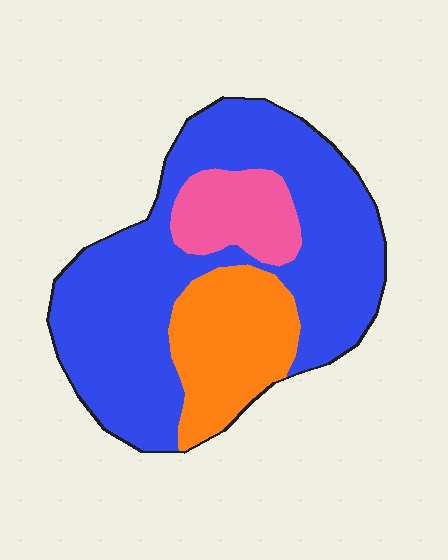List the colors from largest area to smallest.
From largest to smallest: blue, orange, pink.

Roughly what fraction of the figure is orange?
Orange covers roughly 20% of the figure.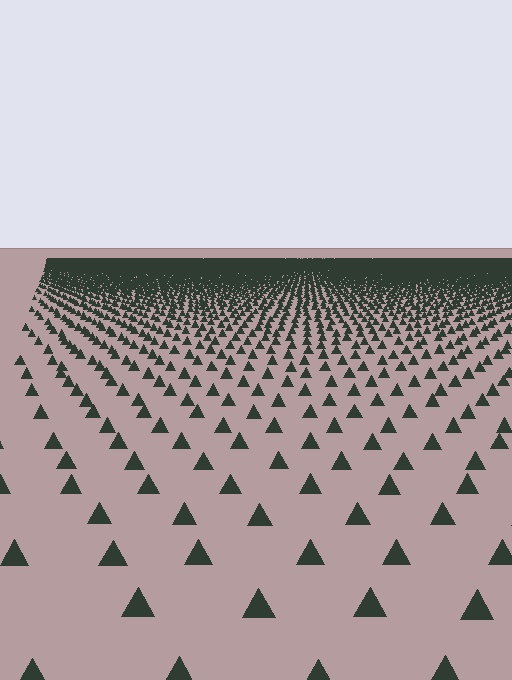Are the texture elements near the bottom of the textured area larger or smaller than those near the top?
Larger. Near the bottom, elements are closer to the viewer and appear at a bigger on-screen size.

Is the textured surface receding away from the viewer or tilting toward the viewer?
The surface is receding away from the viewer. Texture elements get smaller and denser toward the top.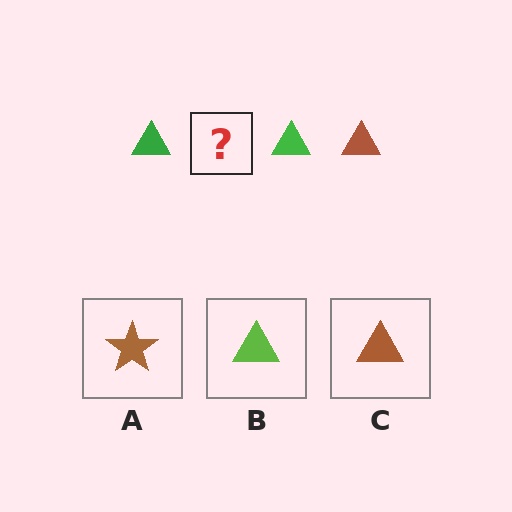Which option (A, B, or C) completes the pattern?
C.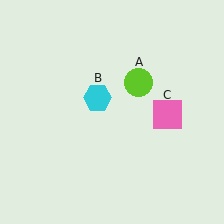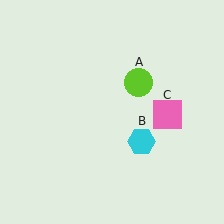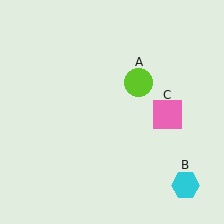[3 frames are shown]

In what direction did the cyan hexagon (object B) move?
The cyan hexagon (object B) moved down and to the right.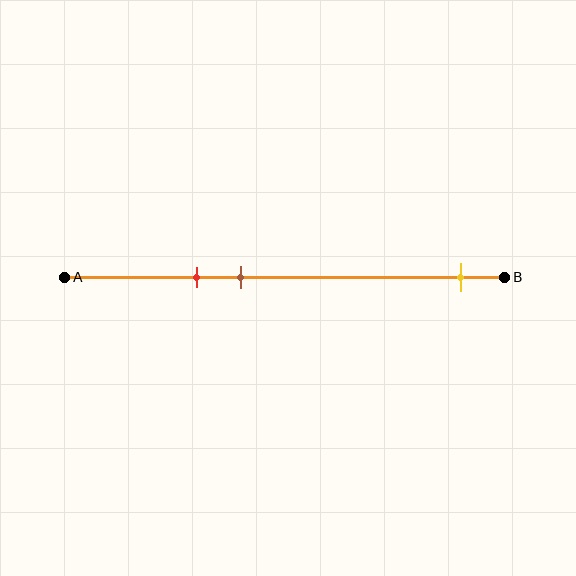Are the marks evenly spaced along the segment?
No, the marks are not evenly spaced.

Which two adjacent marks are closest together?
The red and brown marks are the closest adjacent pair.